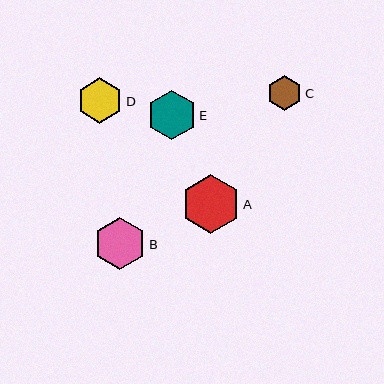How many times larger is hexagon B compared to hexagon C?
Hexagon B is approximately 1.5 times the size of hexagon C.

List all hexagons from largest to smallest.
From largest to smallest: A, B, E, D, C.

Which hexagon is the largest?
Hexagon A is the largest with a size of approximately 58 pixels.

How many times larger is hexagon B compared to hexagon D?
Hexagon B is approximately 1.1 times the size of hexagon D.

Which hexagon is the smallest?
Hexagon C is the smallest with a size of approximately 35 pixels.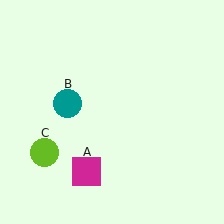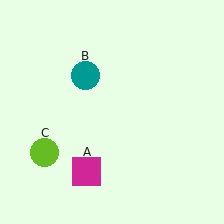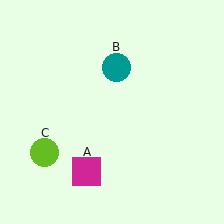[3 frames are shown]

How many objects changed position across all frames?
1 object changed position: teal circle (object B).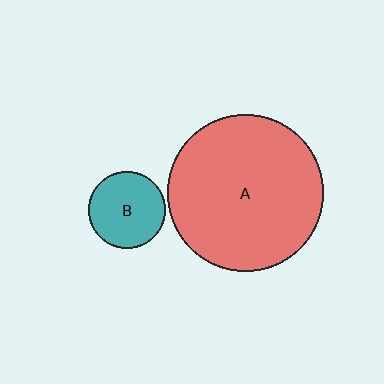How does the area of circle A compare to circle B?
Approximately 4.1 times.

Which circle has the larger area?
Circle A (red).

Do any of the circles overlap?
No, none of the circles overlap.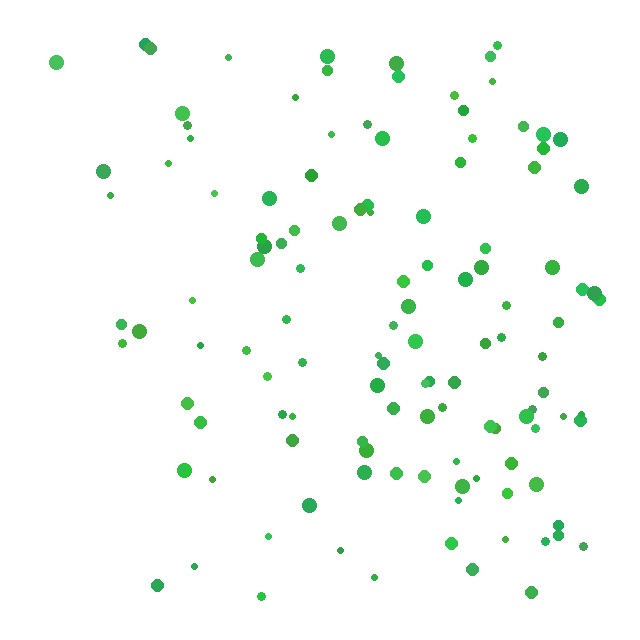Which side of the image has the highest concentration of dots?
The right.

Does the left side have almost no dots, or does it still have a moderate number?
Still a moderate number, just noticeably fewer than the right.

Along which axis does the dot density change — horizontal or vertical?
Horizontal.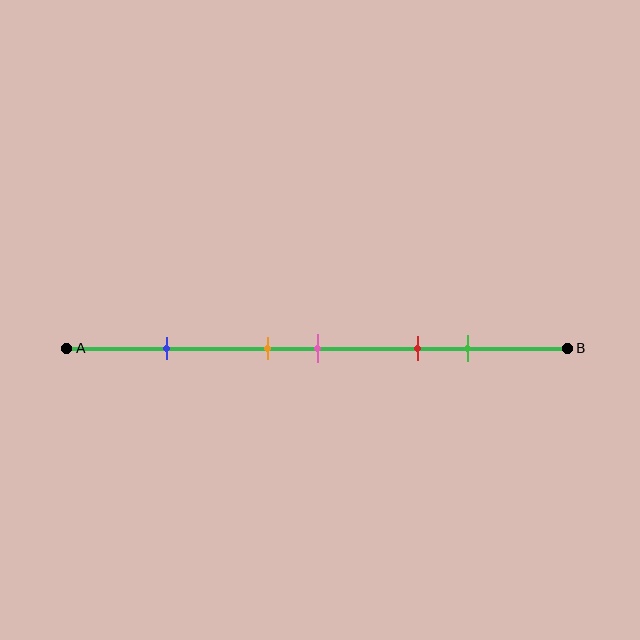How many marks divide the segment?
There are 5 marks dividing the segment.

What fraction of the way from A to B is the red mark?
The red mark is approximately 70% (0.7) of the way from A to B.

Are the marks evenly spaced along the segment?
No, the marks are not evenly spaced.